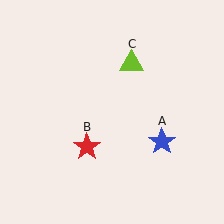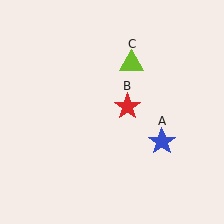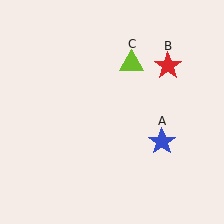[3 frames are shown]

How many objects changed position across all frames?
1 object changed position: red star (object B).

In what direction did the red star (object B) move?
The red star (object B) moved up and to the right.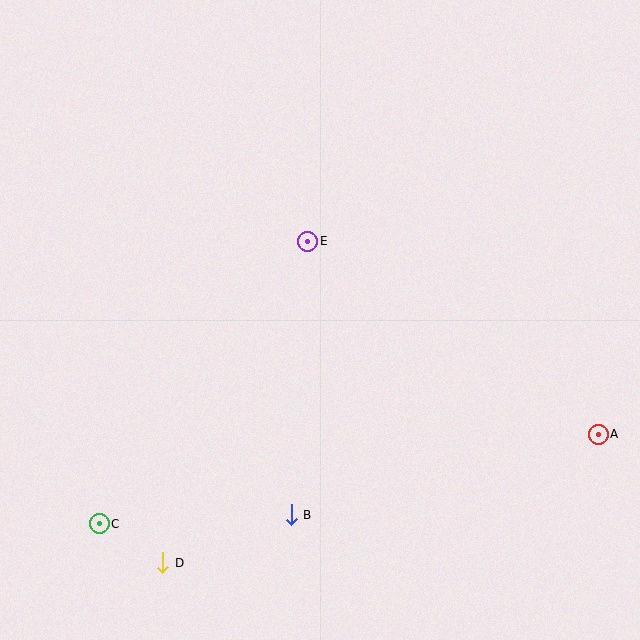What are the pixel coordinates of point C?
Point C is at (99, 524).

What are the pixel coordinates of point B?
Point B is at (291, 515).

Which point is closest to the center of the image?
Point E at (308, 241) is closest to the center.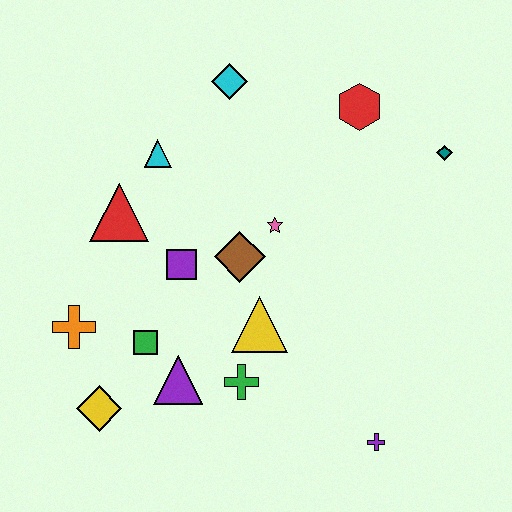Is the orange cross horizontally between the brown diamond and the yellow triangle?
No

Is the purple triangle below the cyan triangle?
Yes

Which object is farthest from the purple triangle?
The teal diamond is farthest from the purple triangle.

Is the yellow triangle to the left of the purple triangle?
No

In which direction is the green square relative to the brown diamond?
The green square is to the left of the brown diamond.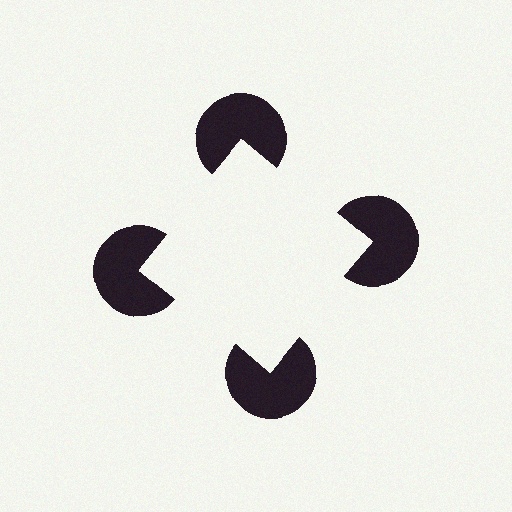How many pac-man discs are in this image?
There are 4 — one at each vertex of the illusory square.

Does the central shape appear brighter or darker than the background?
It typically appears slightly brighter than the background, even though no actual brightness change is drawn.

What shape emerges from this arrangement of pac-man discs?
An illusory square — its edges are inferred from the aligned wedge cuts in the pac-man discs, not physically drawn.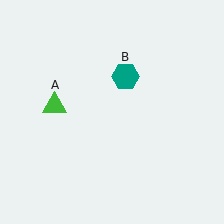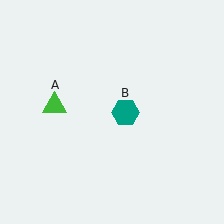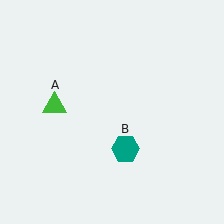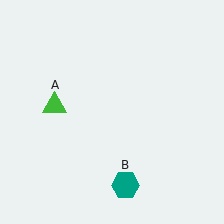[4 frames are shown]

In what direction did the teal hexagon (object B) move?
The teal hexagon (object B) moved down.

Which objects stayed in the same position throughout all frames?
Green triangle (object A) remained stationary.